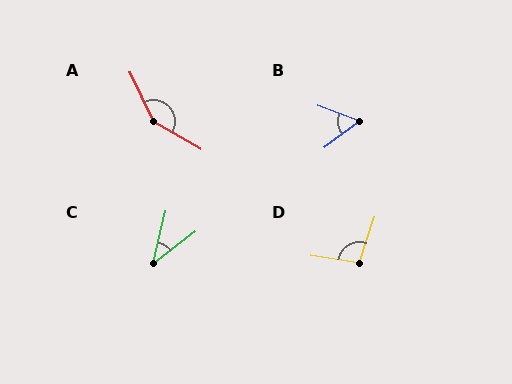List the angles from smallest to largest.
C (39°), B (57°), D (100°), A (145°).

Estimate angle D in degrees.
Approximately 100 degrees.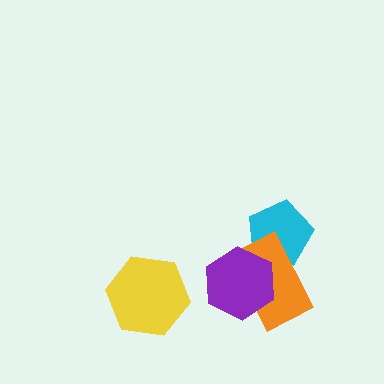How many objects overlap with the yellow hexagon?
0 objects overlap with the yellow hexagon.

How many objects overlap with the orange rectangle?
2 objects overlap with the orange rectangle.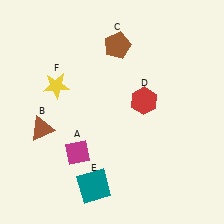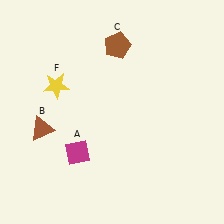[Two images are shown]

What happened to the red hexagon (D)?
The red hexagon (D) was removed in Image 2. It was in the top-right area of Image 1.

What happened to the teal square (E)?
The teal square (E) was removed in Image 2. It was in the bottom-left area of Image 1.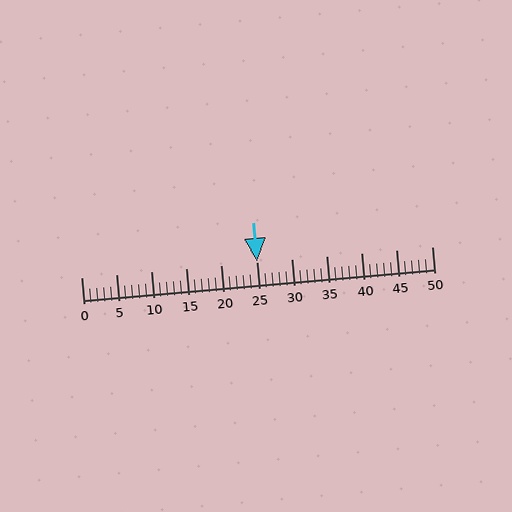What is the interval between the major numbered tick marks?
The major tick marks are spaced 5 units apart.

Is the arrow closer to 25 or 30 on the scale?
The arrow is closer to 25.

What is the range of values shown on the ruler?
The ruler shows values from 0 to 50.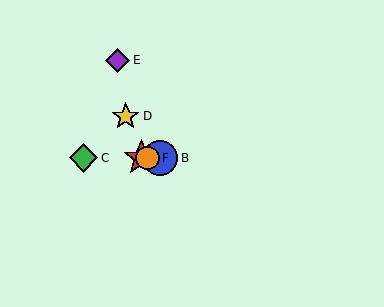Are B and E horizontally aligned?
No, B is at y≈158 and E is at y≈60.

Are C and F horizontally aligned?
Yes, both are at y≈158.